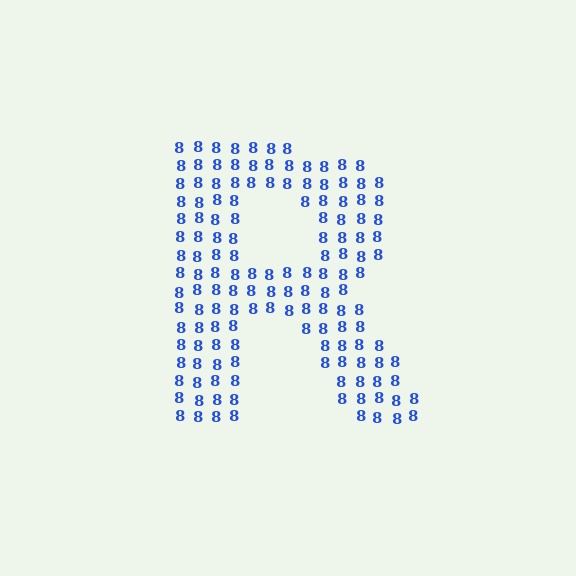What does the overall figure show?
The overall figure shows the letter R.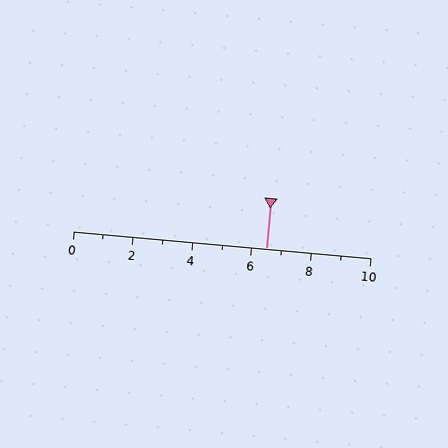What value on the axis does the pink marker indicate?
The marker indicates approximately 6.5.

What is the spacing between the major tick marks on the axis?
The major ticks are spaced 2 apart.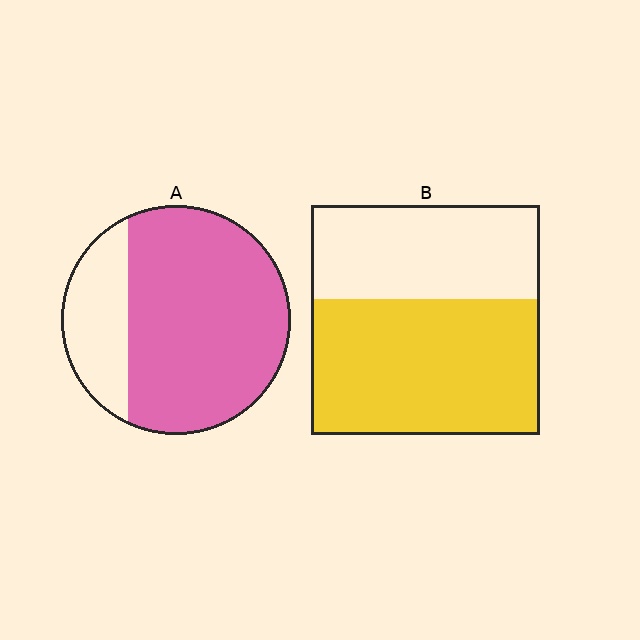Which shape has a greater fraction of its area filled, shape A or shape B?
Shape A.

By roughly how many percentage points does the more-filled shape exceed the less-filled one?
By roughly 15 percentage points (A over B).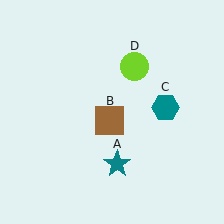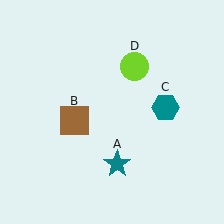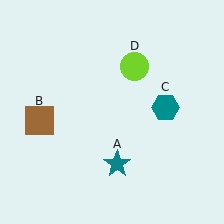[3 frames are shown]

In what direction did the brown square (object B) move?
The brown square (object B) moved left.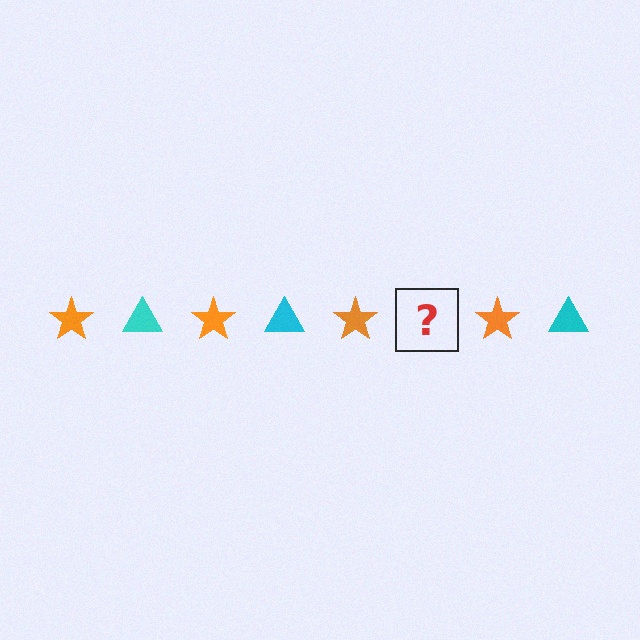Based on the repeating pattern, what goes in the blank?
The blank should be a cyan triangle.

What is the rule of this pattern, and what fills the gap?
The rule is that the pattern alternates between orange star and cyan triangle. The gap should be filled with a cyan triangle.